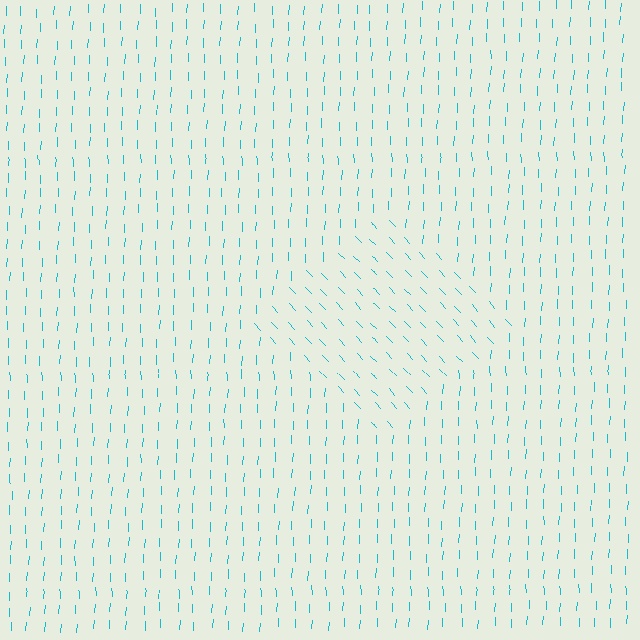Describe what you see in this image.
The image is filled with small cyan line segments. A diamond region in the image has lines oriented differently from the surrounding lines, creating a visible texture boundary.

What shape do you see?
I see a diamond.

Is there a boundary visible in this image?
Yes, there is a texture boundary formed by a change in line orientation.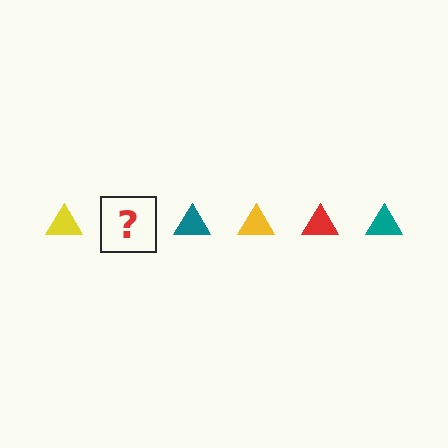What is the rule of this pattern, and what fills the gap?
The rule is that the pattern cycles through yellow, red, teal triangles. The gap should be filled with a red triangle.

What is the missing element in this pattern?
The missing element is a red triangle.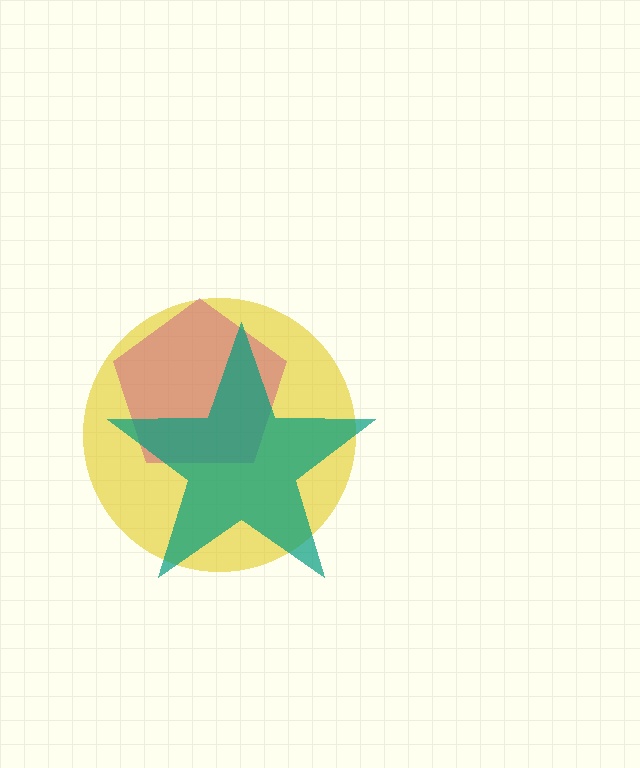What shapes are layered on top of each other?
The layered shapes are: a yellow circle, a magenta pentagon, a teal star.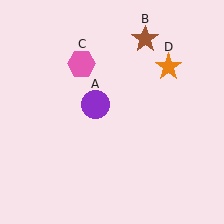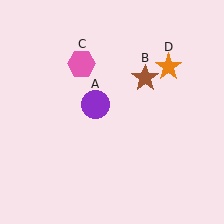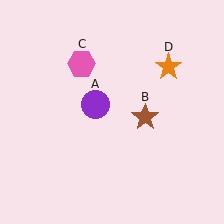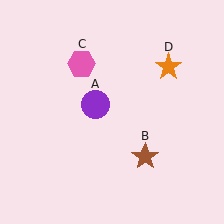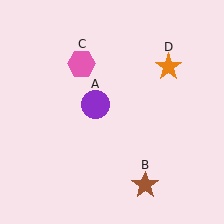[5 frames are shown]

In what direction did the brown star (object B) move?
The brown star (object B) moved down.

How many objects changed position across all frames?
1 object changed position: brown star (object B).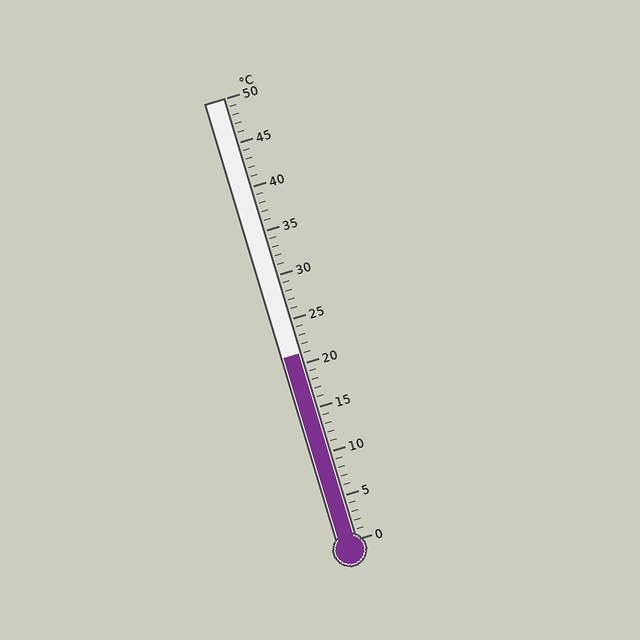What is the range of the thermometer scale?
The thermometer scale ranges from 0°C to 50°C.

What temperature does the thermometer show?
The thermometer shows approximately 21°C.